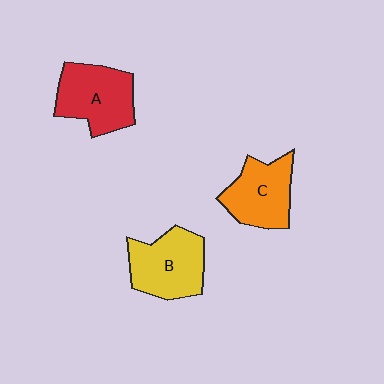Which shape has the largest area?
Shape A (red).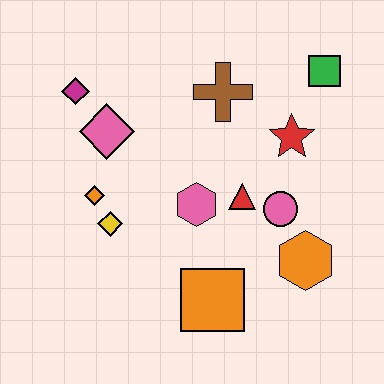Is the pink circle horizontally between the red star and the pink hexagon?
Yes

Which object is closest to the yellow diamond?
The orange diamond is closest to the yellow diamond.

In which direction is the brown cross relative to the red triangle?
The brown cross is above the red triangle.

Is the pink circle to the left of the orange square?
No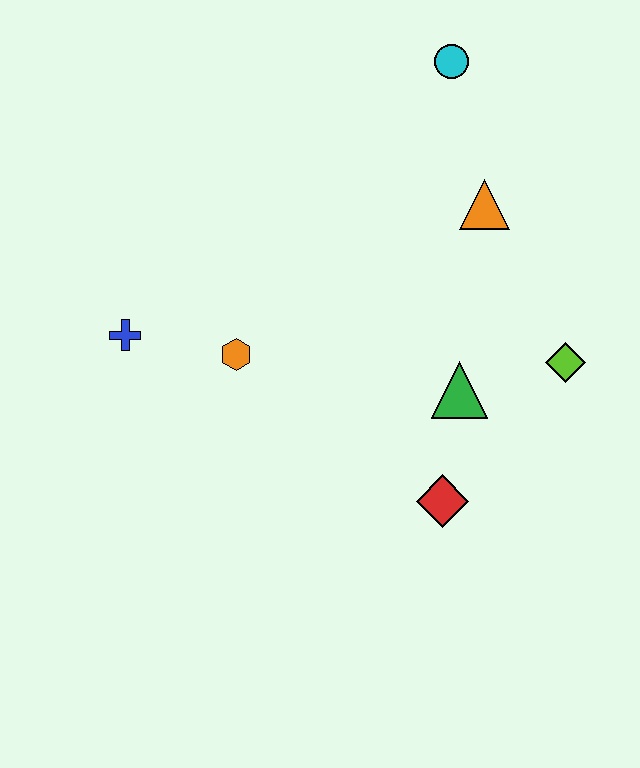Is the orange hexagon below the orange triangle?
Yes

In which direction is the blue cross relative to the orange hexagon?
The blue cross is to the left of the orange hexagon.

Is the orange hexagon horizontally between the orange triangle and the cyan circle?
No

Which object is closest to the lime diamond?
The green triangle is closest to the lime diamond.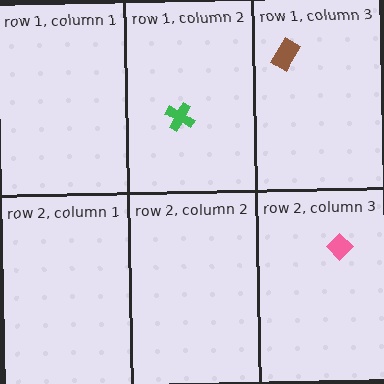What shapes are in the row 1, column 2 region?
The green cross.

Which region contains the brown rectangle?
The row 1, column 3 region.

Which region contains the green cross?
The row 1, column 2 region.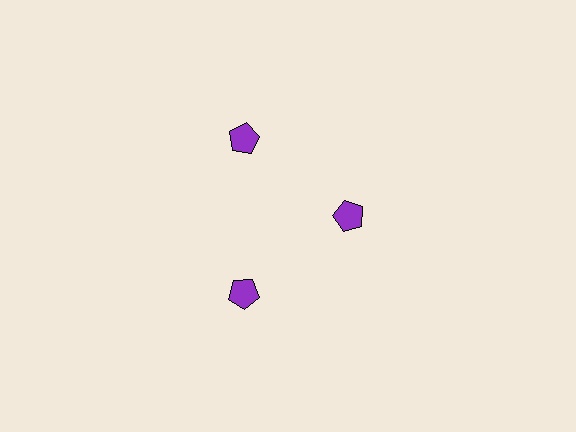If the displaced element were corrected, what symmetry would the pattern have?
It would have 3-fold rotational symmetry — the pattern would map onto itself every 120 degrees.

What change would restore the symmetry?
The symmetry would be restored by moving it outward, back onto the ring so that all 3 pentagons sit at equal angles and equal distance from the center.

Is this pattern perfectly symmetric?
No. The 3 purple pentagons are arranged in a ring, but one element near the 3 o'clock position is pulled inward toward the center, breaking the 3-fold rotational symmetry.